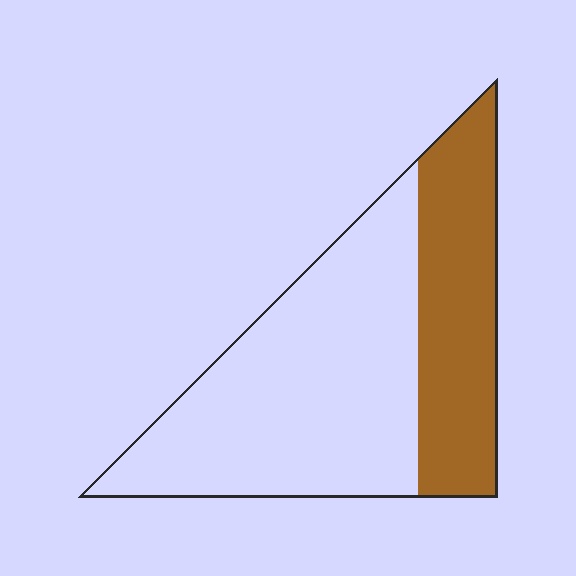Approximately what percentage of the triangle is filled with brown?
Approximately 35%.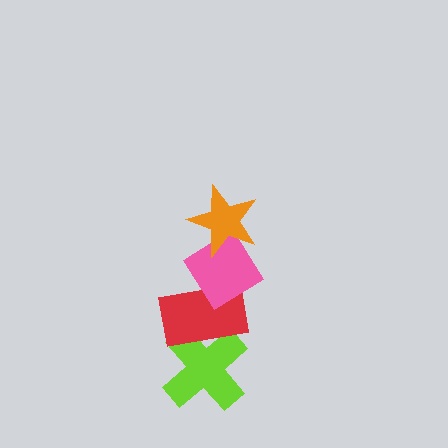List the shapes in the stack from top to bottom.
From top to bottom: the orange star, the pink diamond, the red rectangle, the lime cross.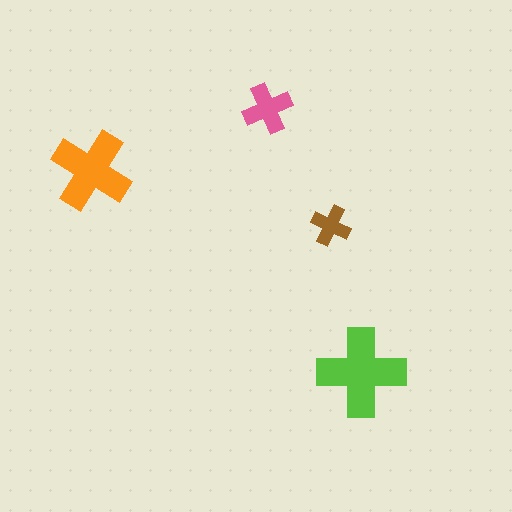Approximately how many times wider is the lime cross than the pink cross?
About 2 times wider.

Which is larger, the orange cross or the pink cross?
The orange one.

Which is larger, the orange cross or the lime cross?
The lime one.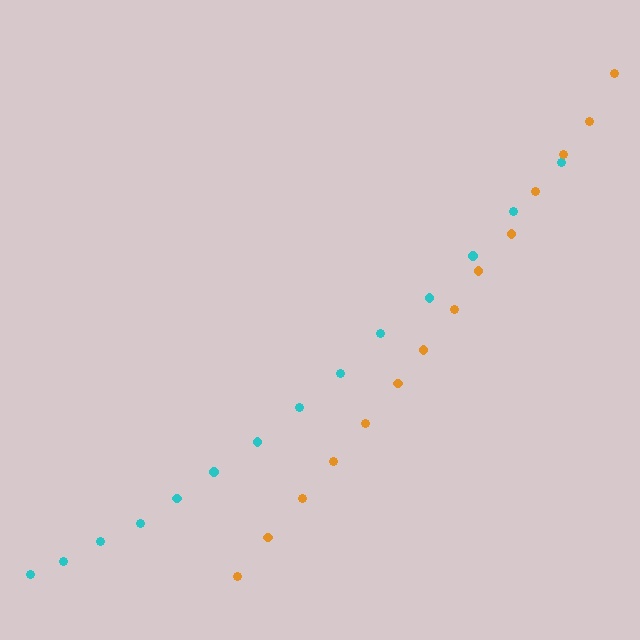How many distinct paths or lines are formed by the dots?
There are 2 distinct paths.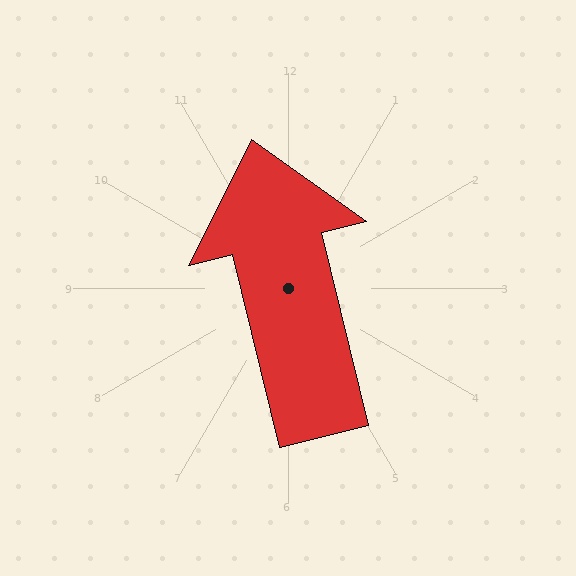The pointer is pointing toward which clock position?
Roughly 12 o'clock.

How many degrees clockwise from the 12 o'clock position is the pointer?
Approximately 346 degrees.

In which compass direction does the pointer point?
North.